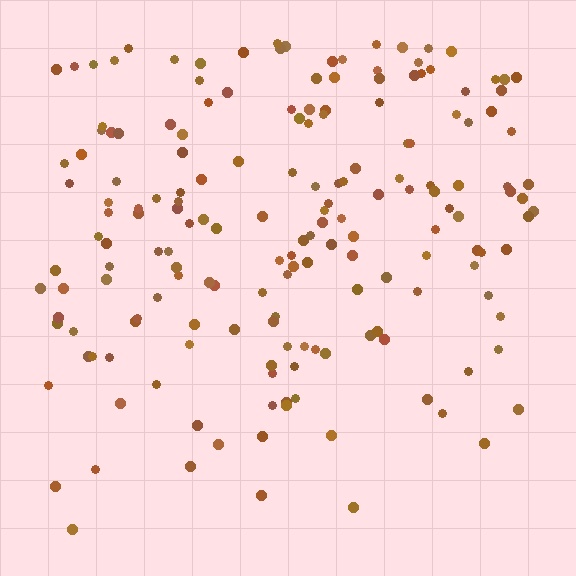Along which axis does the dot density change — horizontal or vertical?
Vertical.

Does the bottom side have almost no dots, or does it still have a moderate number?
Still a moderate number, just noticeably fewer than the top.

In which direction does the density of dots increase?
From bottom to top, with the top side densest.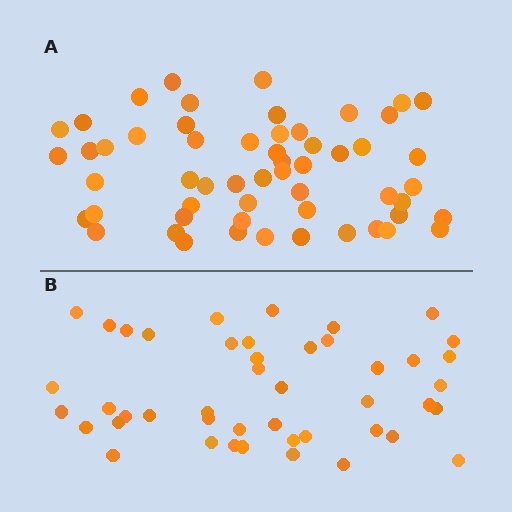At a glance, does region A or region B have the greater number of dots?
Region A (the top region) has more dots.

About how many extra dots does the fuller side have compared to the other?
Region A has roughly 12 or so more dots than region B.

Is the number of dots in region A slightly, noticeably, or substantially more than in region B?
Region A has only slightly more — the two regions are fairly close. The ratio is roughly 1.2 to 1.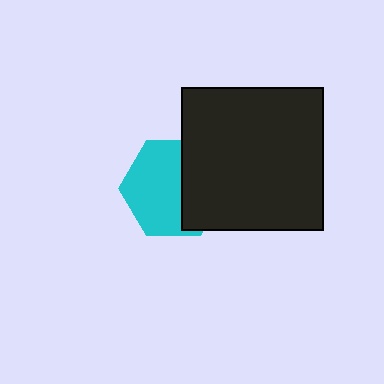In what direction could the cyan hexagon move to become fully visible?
The cyan hexagon could move left. That would shift it out from behind the black square entirely.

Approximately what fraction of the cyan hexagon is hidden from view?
Roughly 39% of the cyan hexagon is hidden behind the black square.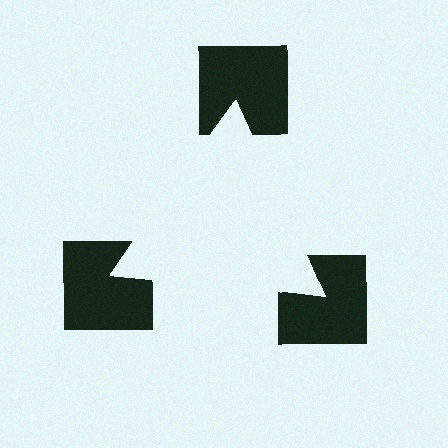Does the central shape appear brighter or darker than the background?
It typically appears slightly brighter than the background, even though no actual brightness change is drawn.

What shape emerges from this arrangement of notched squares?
An illusory triangle — its edges are inferred from the aligned wedge cuts in the notched squares, not physically drawn.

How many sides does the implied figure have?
3 sides.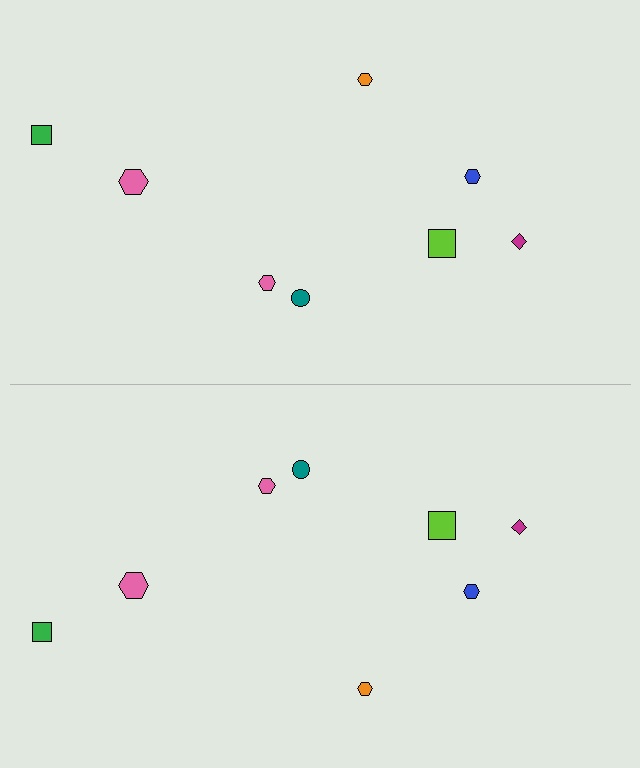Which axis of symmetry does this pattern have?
The pattern has a horizontal axis of symmetry running through the center of the image.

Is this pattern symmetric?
Yes, this pattern has bilateral (reflection) symmetry.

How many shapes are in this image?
There are 16 shapes in this image.